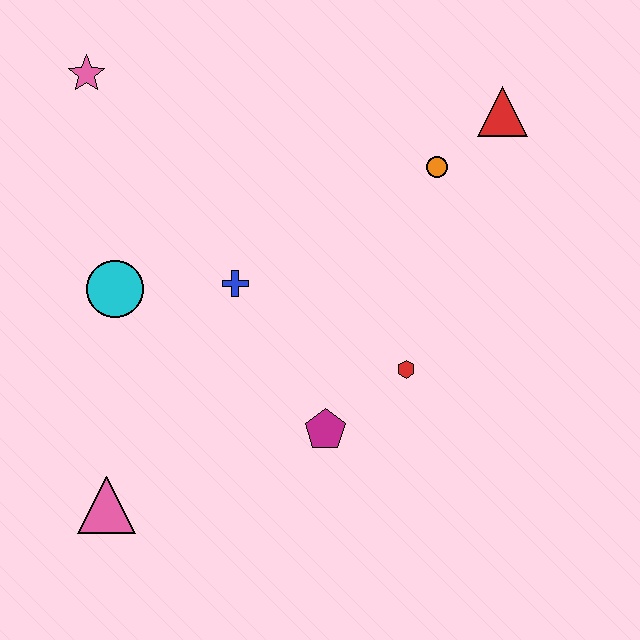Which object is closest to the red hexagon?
The magenta pentagon is closest to the red hexagon.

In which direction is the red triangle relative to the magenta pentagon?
The red triangle is above the magenta pentagon.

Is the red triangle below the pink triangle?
No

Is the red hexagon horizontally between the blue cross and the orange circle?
Yes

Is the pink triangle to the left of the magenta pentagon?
Yes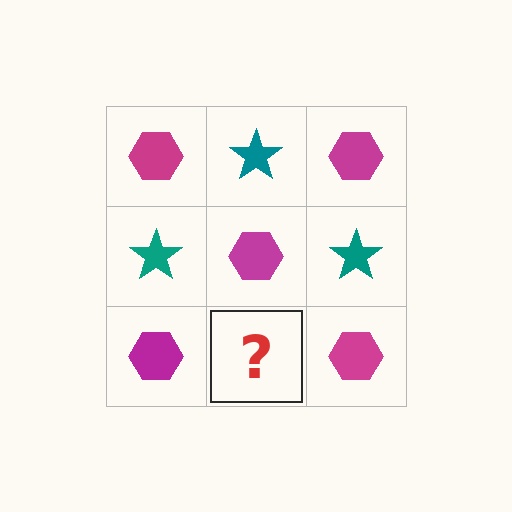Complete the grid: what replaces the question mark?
The question mark should be replaced with a teal star.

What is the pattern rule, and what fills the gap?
The rule is that it alternates magenta hexagon and teal star in a checkerboard pattern. The gap should be filled with a teal star.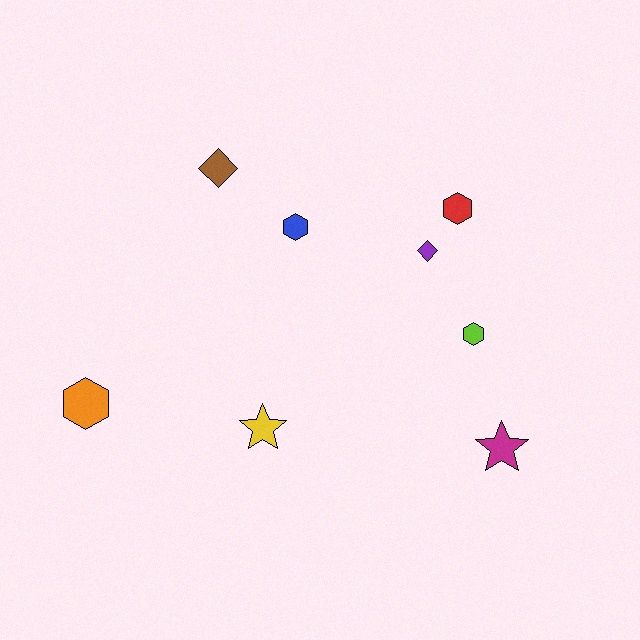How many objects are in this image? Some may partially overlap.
There are 8 objects.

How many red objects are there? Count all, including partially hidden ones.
There is 1 red object.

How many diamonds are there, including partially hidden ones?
There are 2 diamonds.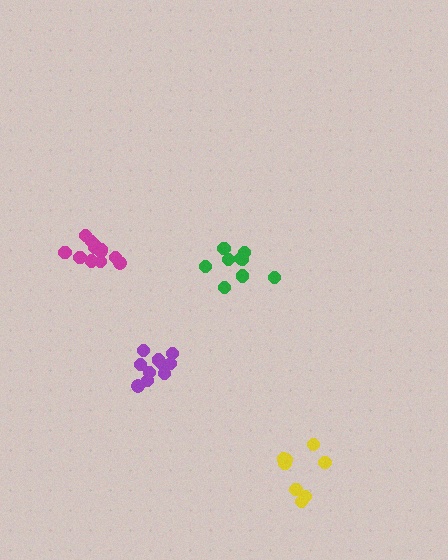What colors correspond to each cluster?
The clusters are colored: magenta, green, yellow, purple.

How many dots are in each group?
Group 1: 12 dots, Group 2: 9 dots, Group 3: 8 dots, Group 4: 10 dots (39 total).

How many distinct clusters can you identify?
There are 4 distinct clusters.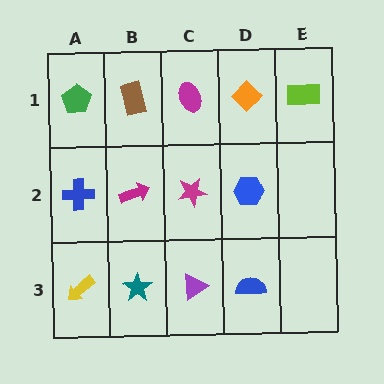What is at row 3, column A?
A yellow arrow.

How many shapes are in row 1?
5 shapes.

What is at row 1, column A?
A green pentagon.